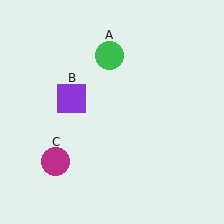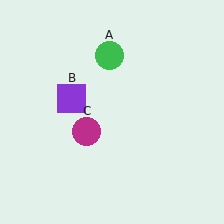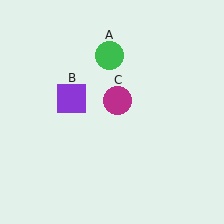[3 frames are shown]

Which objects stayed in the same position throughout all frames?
Green circle (object A) and purple square (object B) remained stationary.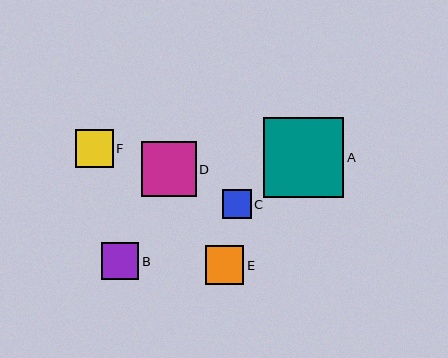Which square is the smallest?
Square C is the smallest with a size of approximately 29 pixels.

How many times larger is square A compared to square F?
Square A is approximately 2.1 times the size of square F.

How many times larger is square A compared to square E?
Square A is approximately 2.1 times the size of square E.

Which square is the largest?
Square A is the largest with a size of approximately 80 pixels.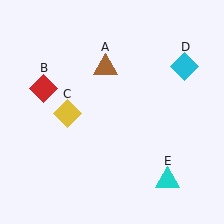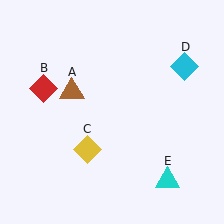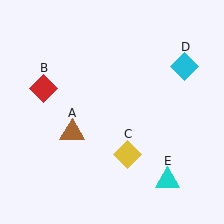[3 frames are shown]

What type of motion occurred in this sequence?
The brown triangle (object A), yellow diamond (object C) rotated counterclockwise around the center of the scene.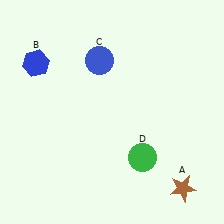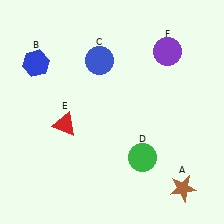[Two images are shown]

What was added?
A red triangle (E), a purple circle (F) were added in Image 2.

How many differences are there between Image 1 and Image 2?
There are 2 differences between the two images.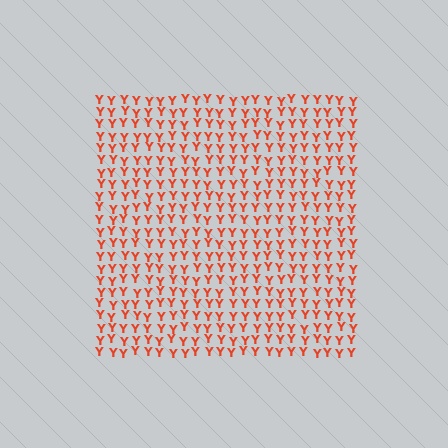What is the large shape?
The large shape is a square.